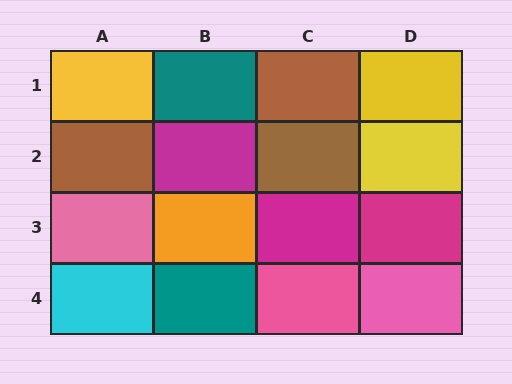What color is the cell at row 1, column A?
Yellow.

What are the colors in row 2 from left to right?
Brown, magenta, brown, yellow.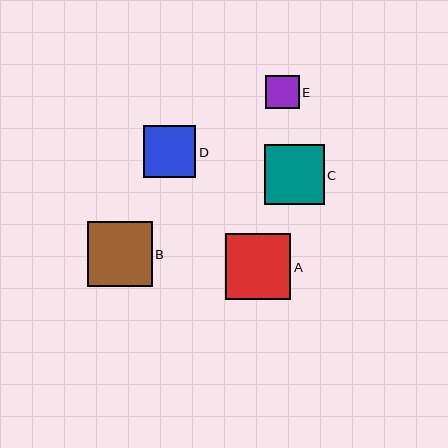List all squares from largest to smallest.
From largest to smallest: A, B, C, D, E.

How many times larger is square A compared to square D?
Square A is approximately 1.3 times the size of square D.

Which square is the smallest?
Square E is the smallest with a size of approximately 33 pixels.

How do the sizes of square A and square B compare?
Square A and square B are approximately the same size.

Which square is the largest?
Square A is the largest with a size of approximately 66 pixels.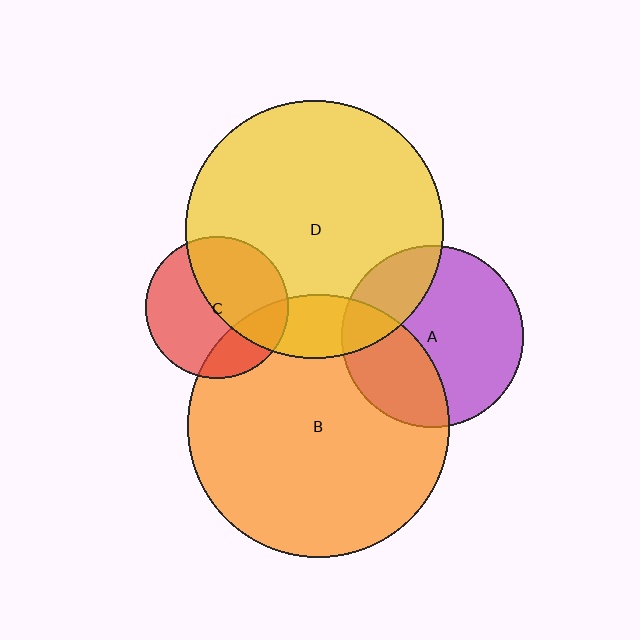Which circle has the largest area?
Circle B (orange).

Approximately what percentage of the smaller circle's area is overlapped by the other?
Approximately 15%.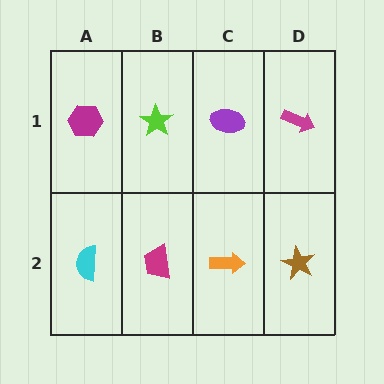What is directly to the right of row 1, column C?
A magenta arrow.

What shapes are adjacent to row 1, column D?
A brown star (row 2, column D), a purple ellipse (row 1, column C).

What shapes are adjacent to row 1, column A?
A cyan semicircle (row 2, column A), a lime star (row 1, column B).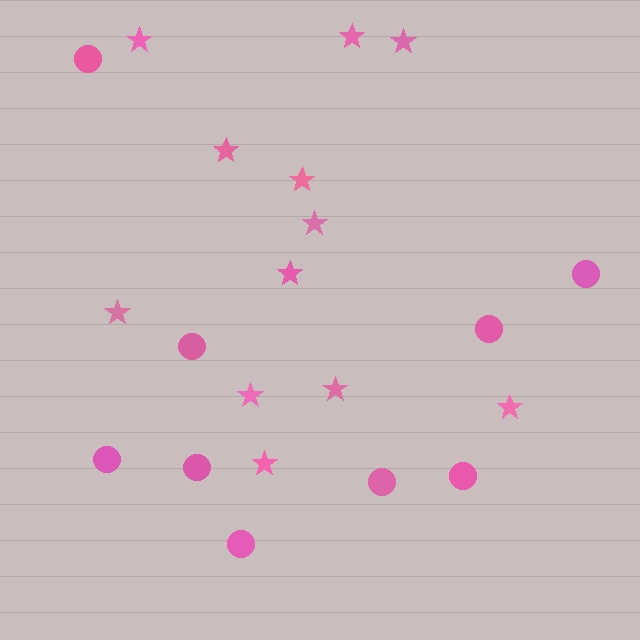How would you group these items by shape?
There are 2 groups: one group of stars (12) and one group of circles (9).